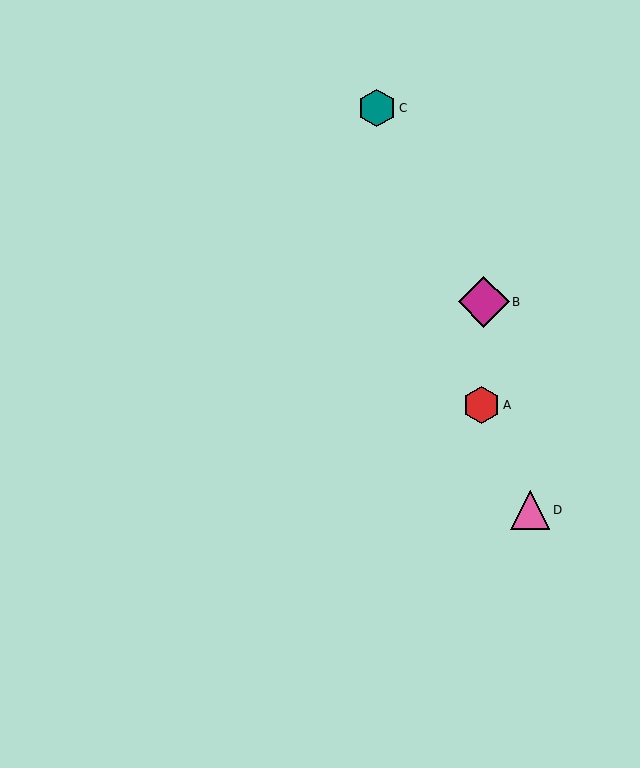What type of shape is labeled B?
Shape B is a magenta diamond.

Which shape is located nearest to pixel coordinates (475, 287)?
The magenta diamond (labeled B) at (484, 302) is nearest to that location.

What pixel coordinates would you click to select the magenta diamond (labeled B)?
Click at (484, 302) to select the magenta diamond B.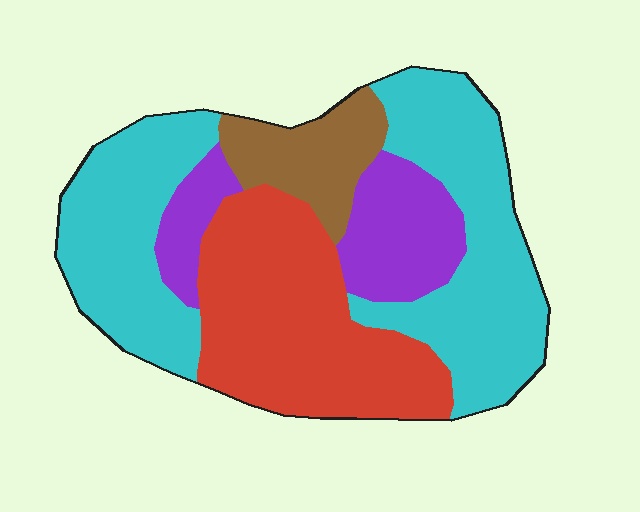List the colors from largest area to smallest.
From largest to smallest: cyan, red, purple, brown.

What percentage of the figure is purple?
Purple covers 16% of the figure.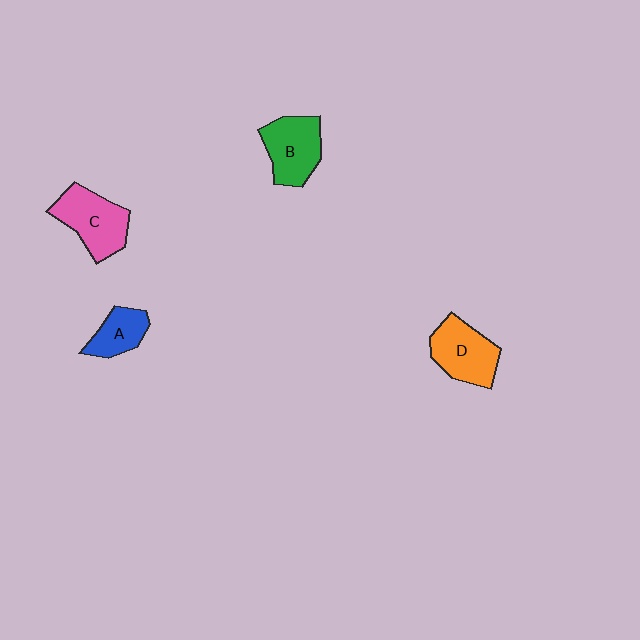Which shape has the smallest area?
Shape A (blue).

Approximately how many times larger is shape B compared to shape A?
Approximately 1.6 times.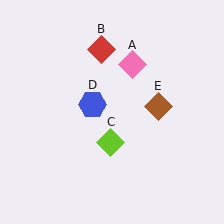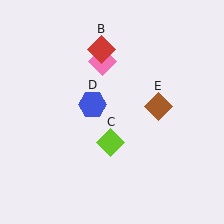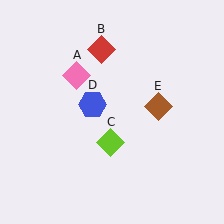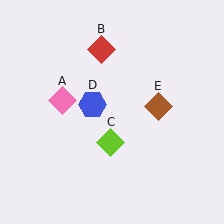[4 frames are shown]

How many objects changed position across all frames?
1 object changed position: pink diamond (object A).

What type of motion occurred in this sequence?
The pink diamond (object A) rotated counterclockwise around the center of the scene.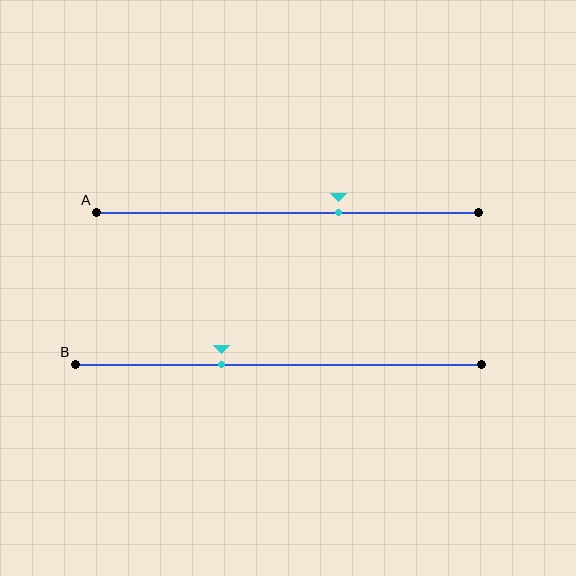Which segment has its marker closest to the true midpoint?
Segment A has its marker closest to the true midpoint.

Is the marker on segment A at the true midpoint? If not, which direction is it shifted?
No, the marker on segment A is shifted to the right by about 13% of the segment length.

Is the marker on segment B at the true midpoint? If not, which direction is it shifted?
No, the marker on segment B is shifted to the left by about 14% of the segment length.